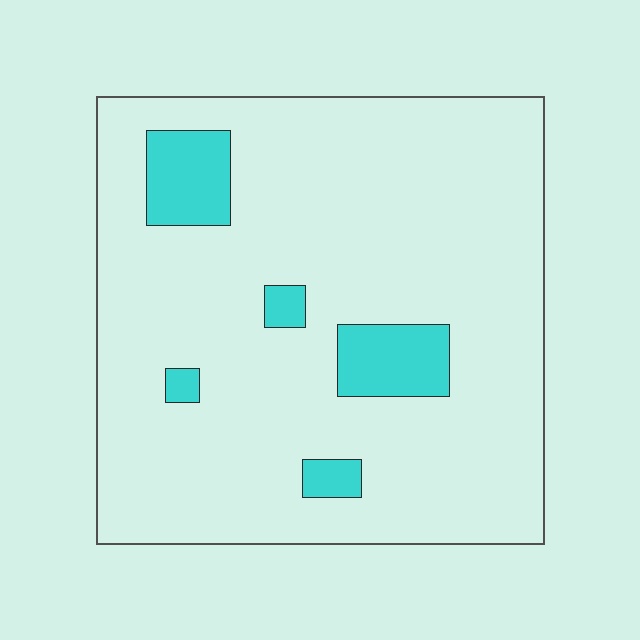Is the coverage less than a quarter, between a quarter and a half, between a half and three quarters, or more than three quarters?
Less than a quarter.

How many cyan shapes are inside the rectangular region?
5.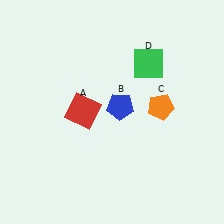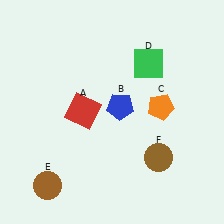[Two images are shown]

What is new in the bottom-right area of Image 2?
A brown circle (F) was added in the bottom-right area of Image 2.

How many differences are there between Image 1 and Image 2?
There are 2 differences between the two images.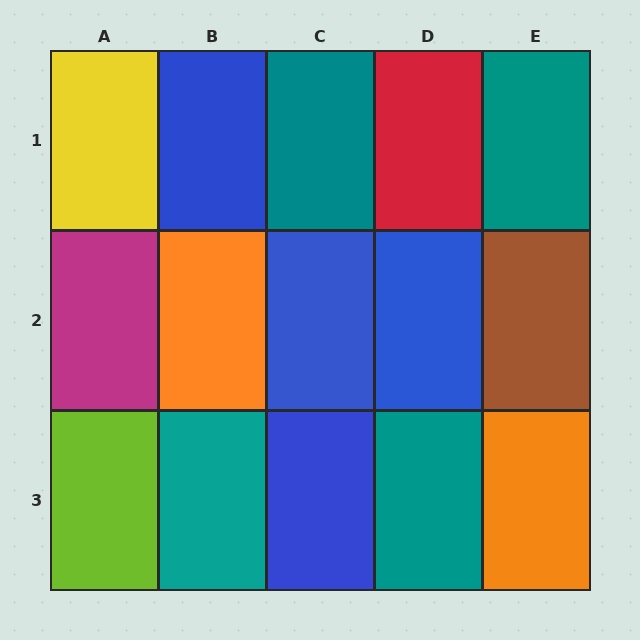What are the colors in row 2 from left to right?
Magenta, orange, blue, blue, brown.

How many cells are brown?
1 cell is brown.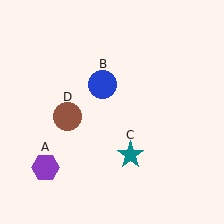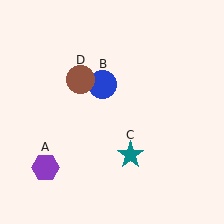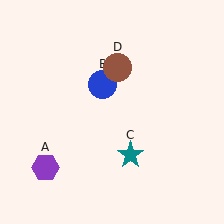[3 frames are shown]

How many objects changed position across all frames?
1 object changed position: brown circle (object D).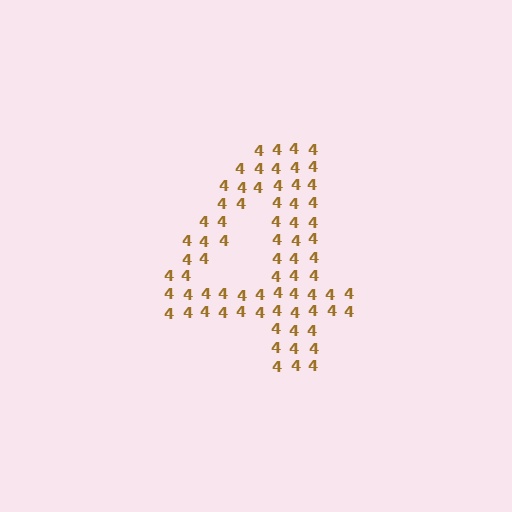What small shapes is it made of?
It is made of small digit 4's.